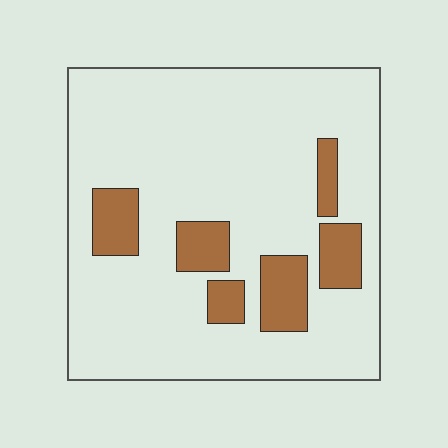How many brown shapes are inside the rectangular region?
6.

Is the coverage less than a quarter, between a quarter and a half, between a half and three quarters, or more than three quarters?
Less than a quarter.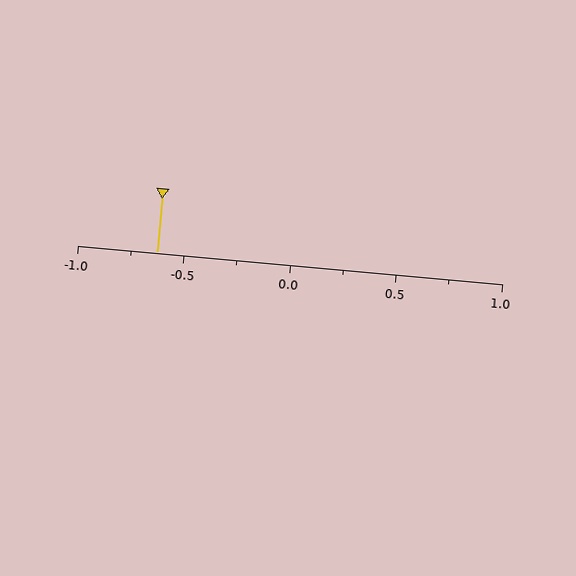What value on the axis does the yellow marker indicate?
The marker indicates approximately -0.62.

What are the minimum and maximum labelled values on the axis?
The axis runs from -1.0 to 1.0.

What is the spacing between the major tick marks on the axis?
The major ticks are spaced 0.5 apart.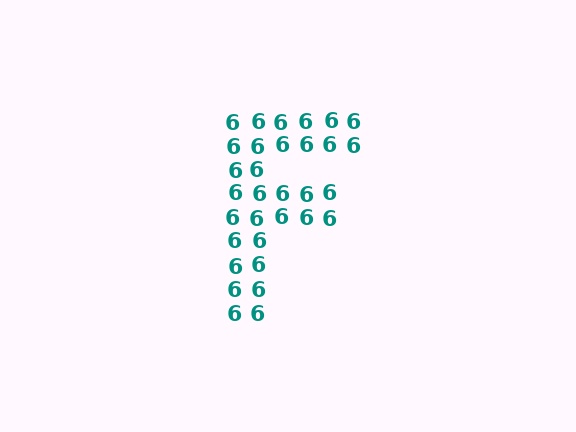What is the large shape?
The large shape is the letter F.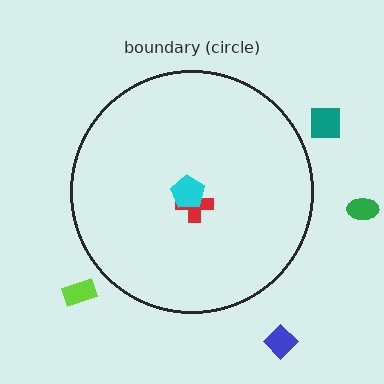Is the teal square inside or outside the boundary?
Outside.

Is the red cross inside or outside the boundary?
Inside.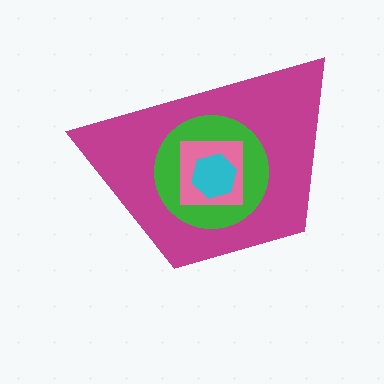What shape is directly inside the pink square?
The cyan hexagon.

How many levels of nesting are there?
4.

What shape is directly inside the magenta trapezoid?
The green circle.